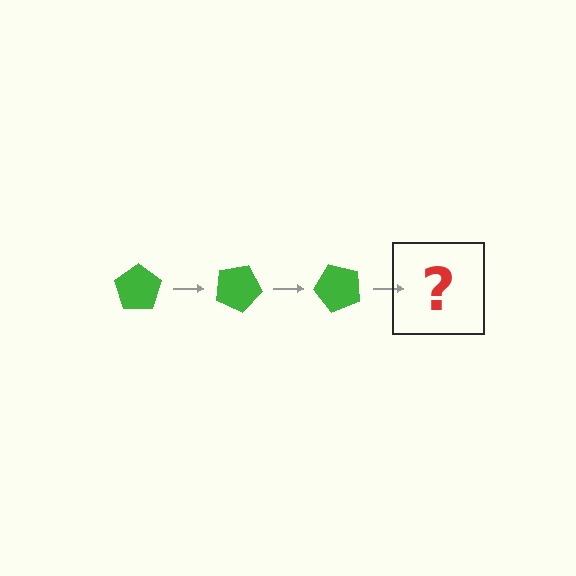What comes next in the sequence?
The next element should be a green pentagon rotated 75 degrees.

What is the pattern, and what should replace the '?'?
The pattern is that the pentagon rotates 25 degrees each step. The '?' should be a green pentagon rotated 75 degrees.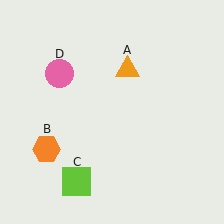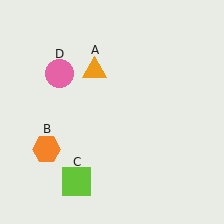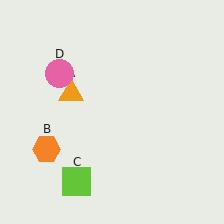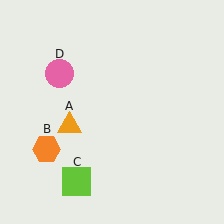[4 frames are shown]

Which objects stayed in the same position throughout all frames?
Orange hexagon (object B) and lime square (object C) and pink circle (object D) remained stationary.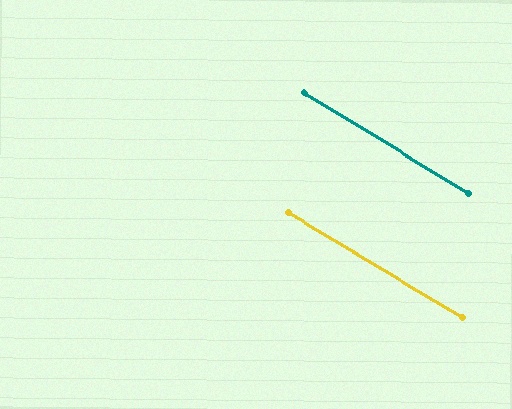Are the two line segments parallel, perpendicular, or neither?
Parallel — their directions differ by only 0.4°.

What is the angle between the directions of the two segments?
Approximately 0 degrees.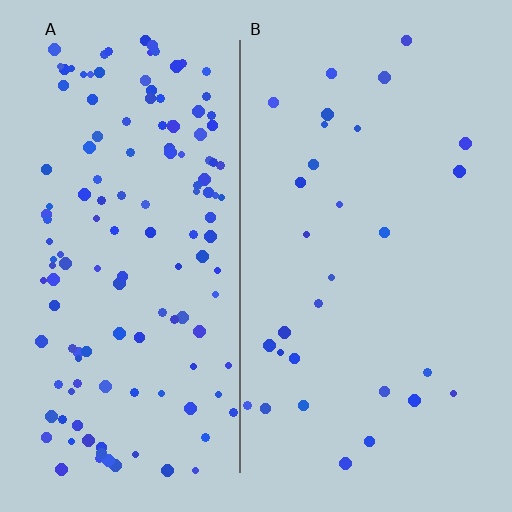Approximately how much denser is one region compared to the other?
Approximately 4.6× — region A over region B.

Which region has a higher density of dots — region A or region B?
A (the left).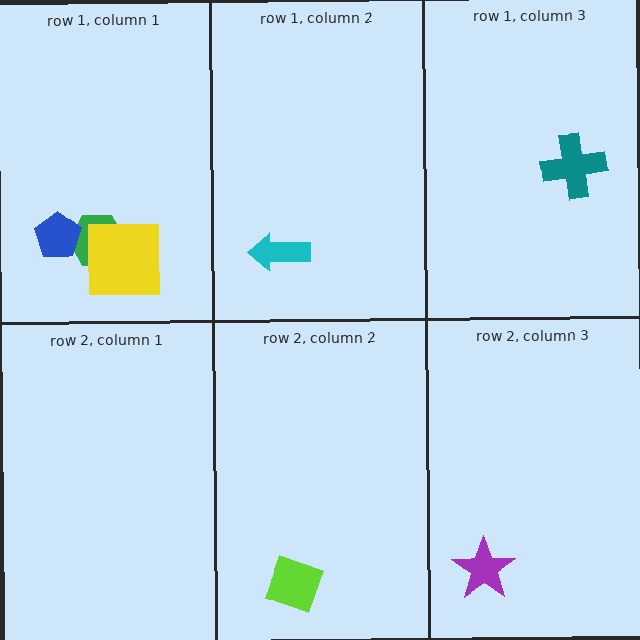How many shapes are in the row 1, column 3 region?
1.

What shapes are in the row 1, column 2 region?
The cyan arrow.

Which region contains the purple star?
The row 2, column 3 region.